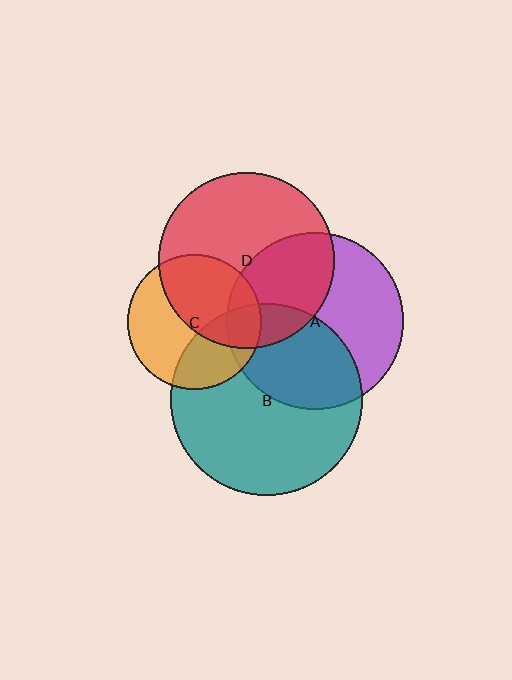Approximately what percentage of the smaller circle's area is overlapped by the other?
Approximately 15%.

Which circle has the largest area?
Circle B (teal).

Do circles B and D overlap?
Yes.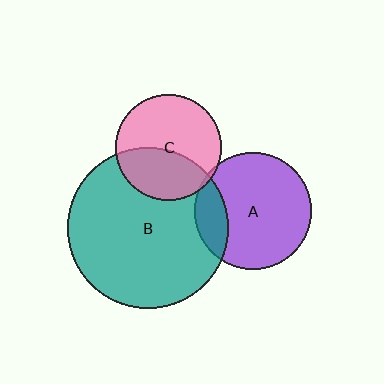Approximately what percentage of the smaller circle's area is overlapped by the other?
Approximately 20%.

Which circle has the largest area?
Circle B (teal).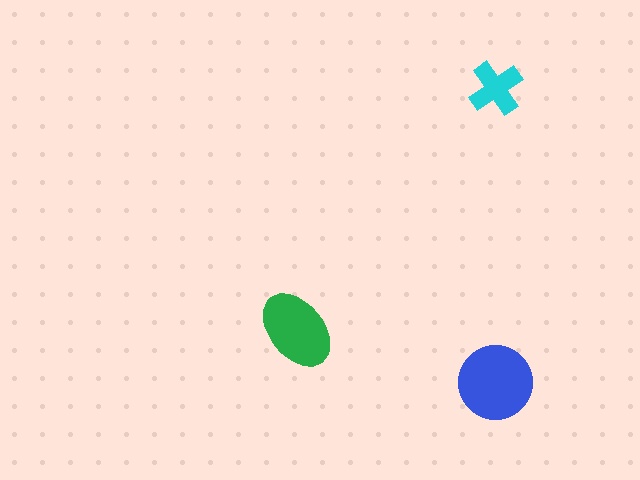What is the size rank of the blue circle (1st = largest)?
1st.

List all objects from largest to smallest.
The blue circle, the green ellipse, the cyan cross.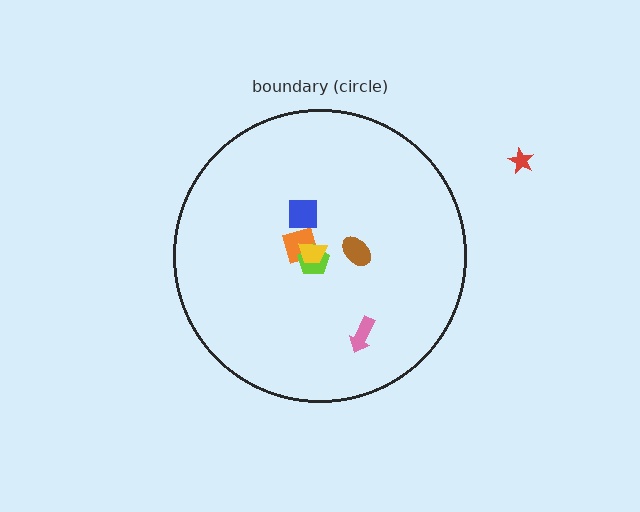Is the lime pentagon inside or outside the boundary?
Inside.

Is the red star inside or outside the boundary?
Outside.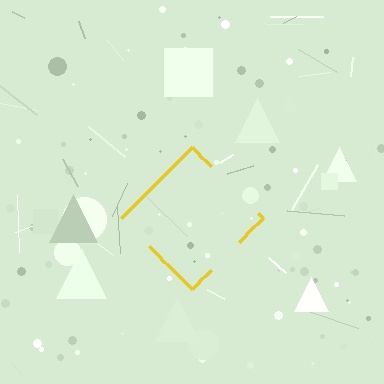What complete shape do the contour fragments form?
The contour fragments form a diamond.